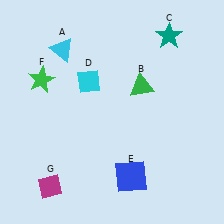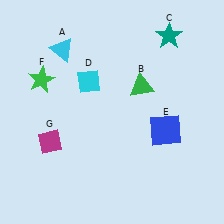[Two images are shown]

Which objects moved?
The objects that moved are: the blue square (E), the magenta diamond (G).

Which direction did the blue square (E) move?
The blue square (E) moved up.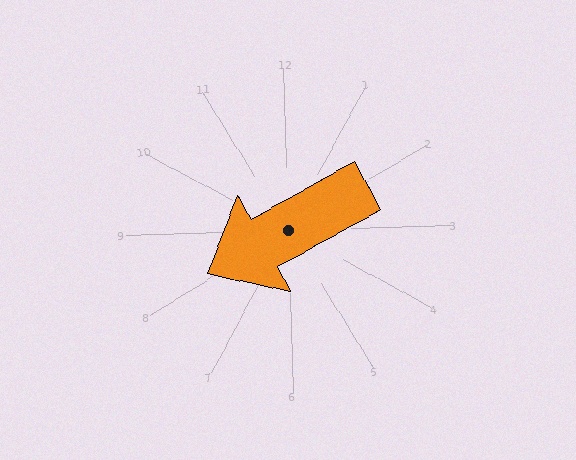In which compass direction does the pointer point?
Southwest.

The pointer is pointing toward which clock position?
Roughly 8 o'clock.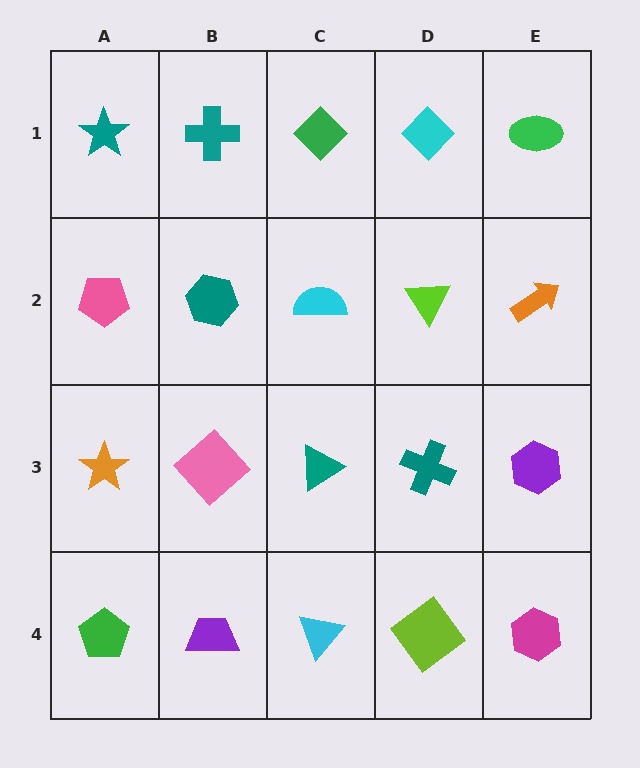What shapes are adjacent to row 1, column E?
An orange arrow (row 2, column E), a cyan diamond (row 1, column D).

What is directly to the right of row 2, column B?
A cyan semicircle.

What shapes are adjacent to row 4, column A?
An orange star (row 3, column A), a purple trapezoid (row 4, column B).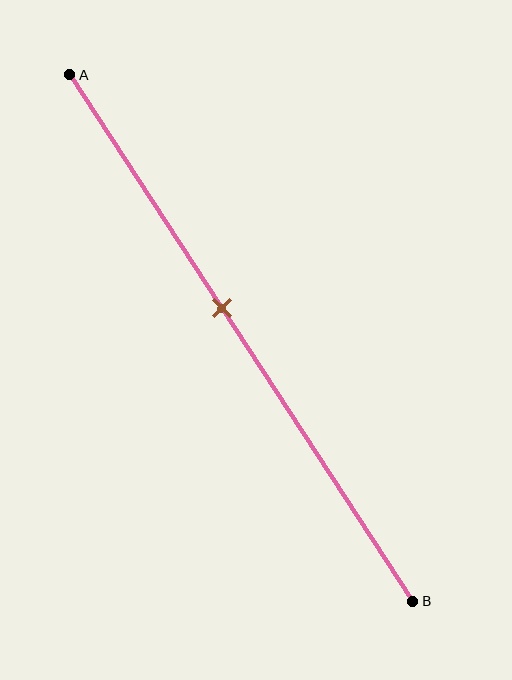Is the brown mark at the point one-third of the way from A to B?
No, the mark is at about 45% from A, not at the 33% one-third point.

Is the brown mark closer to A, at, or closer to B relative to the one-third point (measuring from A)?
The brown mark is closer to point B than the one-third point of segment AB.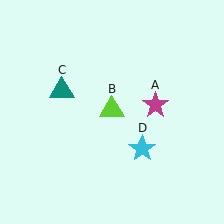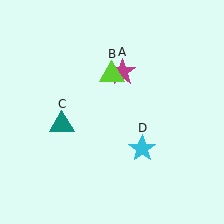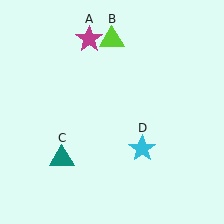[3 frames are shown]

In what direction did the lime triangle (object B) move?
The lime triangle (object B) moved up.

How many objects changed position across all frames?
3 objects changed position: magenta star (object A), lime triangle (object B), teal triangle (object C).